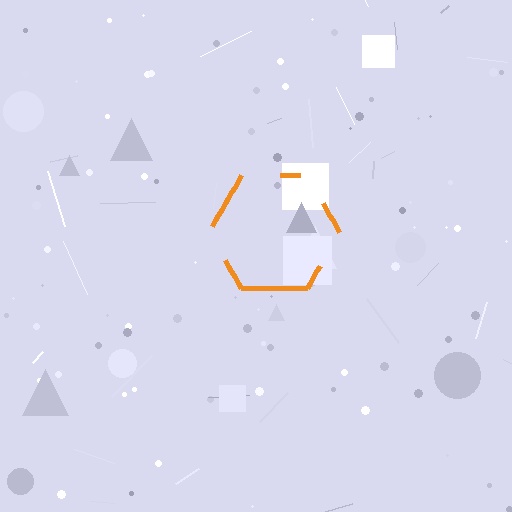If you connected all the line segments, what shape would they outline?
They would outline a hexagon.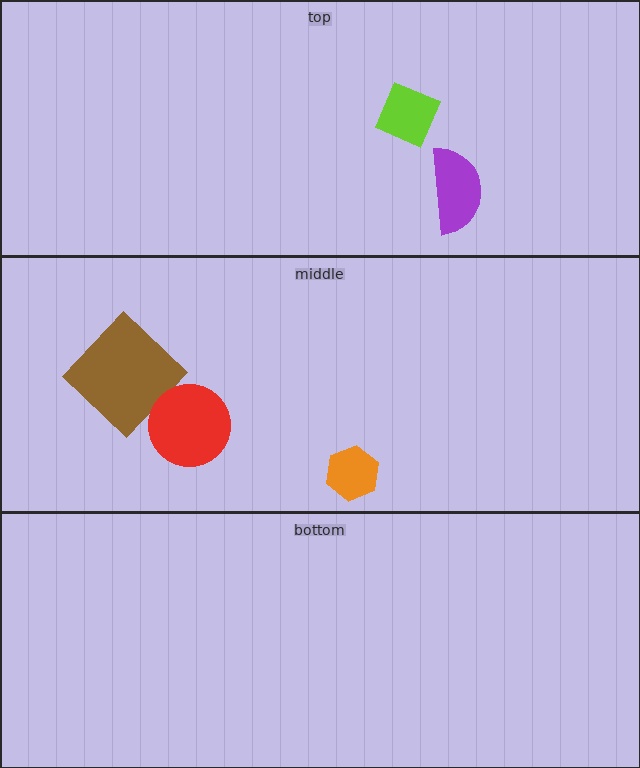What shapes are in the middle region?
The brown diamond, the red circle, the orange hexagon.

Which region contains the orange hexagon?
The middle region.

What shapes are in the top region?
The purple semicircle, the lime diamond.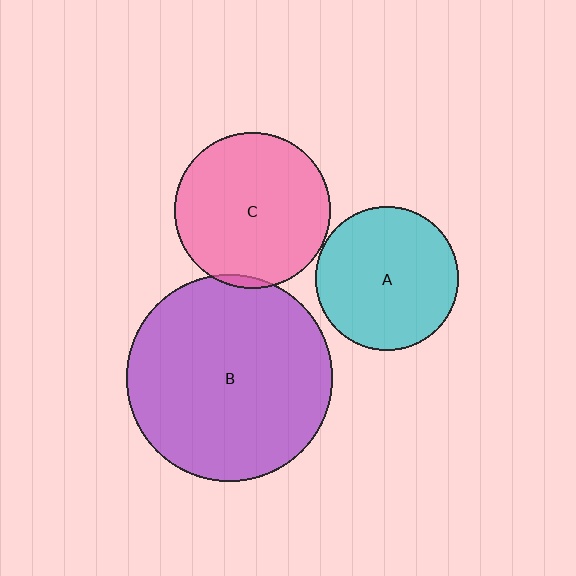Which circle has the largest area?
Circle B (purple).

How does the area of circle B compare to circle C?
Approximately 1.8 times.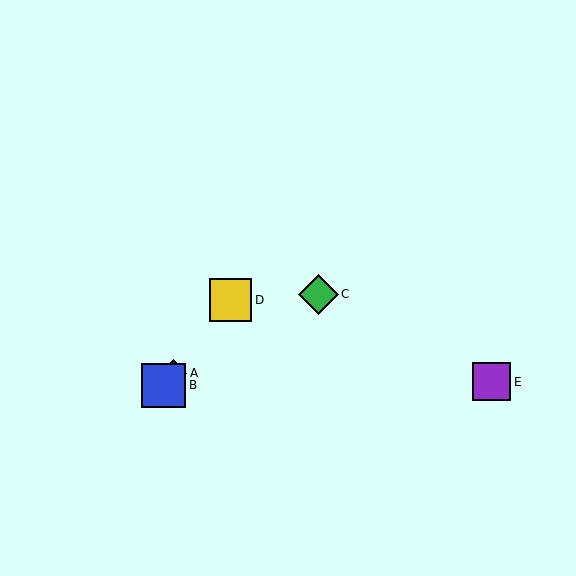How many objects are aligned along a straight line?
3 objects (A, B, D) are aligned along a straight line.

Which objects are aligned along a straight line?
Objects A, B, D are aligned along a straight line.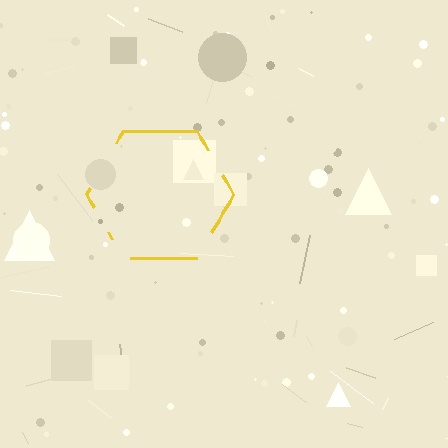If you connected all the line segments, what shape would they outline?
They would outline a hexagon.